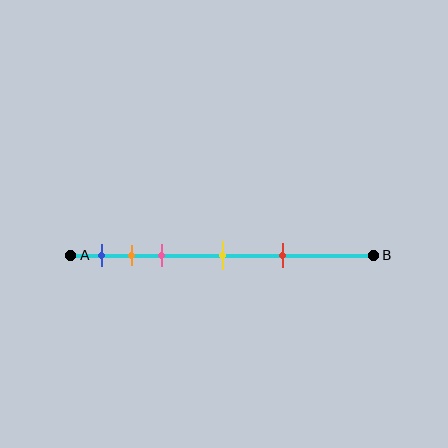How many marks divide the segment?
There are 5 marks dividing the segment.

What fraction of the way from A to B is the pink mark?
The pink mark is approximately 30% (0.3) of the way from A to B.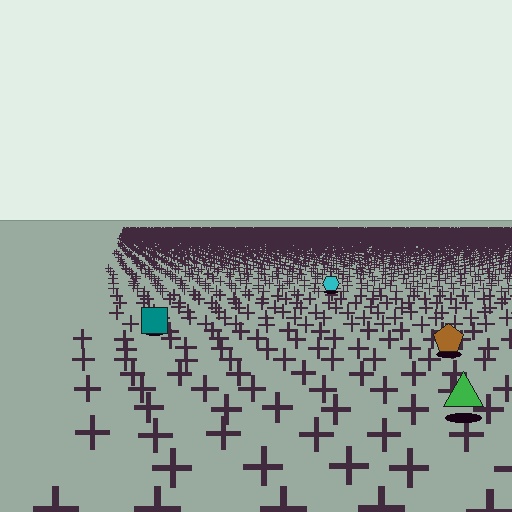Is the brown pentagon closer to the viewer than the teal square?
Yes. The brown pentagon is closer — you can tell from the texture gradient: the ground texture is coarser near it.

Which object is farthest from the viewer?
The cyan hexagon is farthest from the viewer. It appears smaller and the ground texture around it is denser.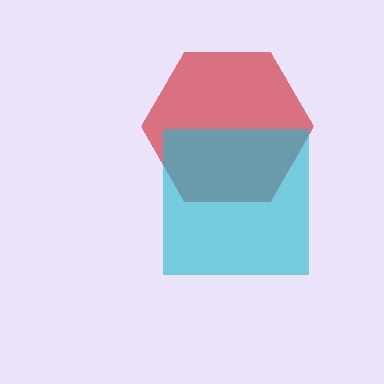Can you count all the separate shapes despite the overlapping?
Yes, there are 2 separate shapes.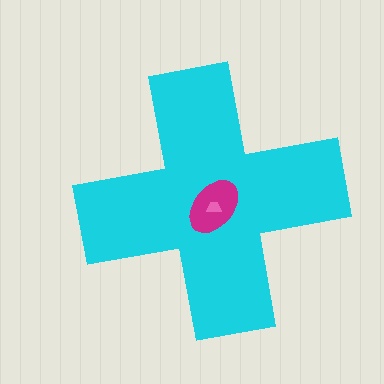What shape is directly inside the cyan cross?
The magenta ellipse.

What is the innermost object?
The pink trapezoid.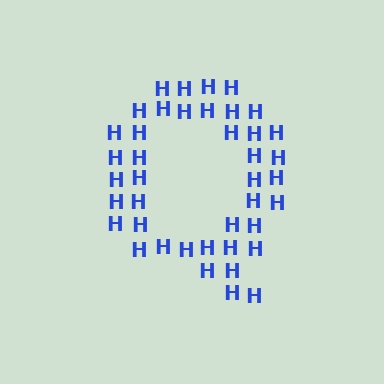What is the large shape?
The large shape is the letter Q.